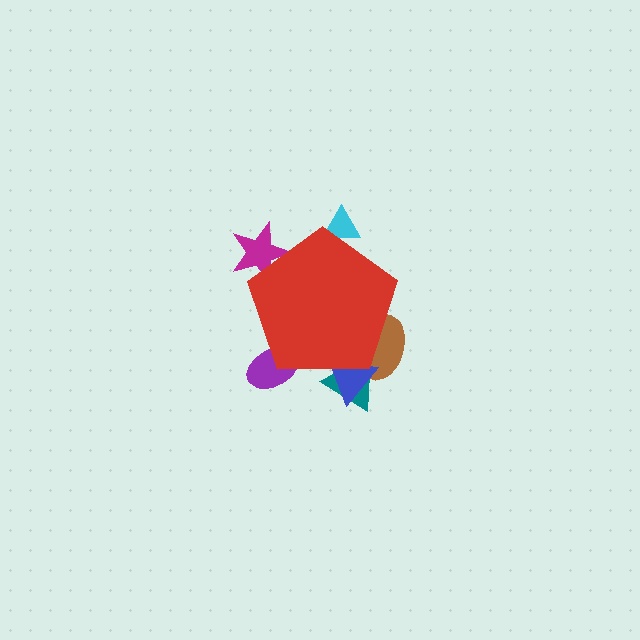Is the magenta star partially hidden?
Yes, the magenta star is partially hidden behind the red pentagon.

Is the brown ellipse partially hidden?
Yes, the brown ellipse is partially hidden behind the red pentagon.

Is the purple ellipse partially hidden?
Yes, the purple ellipse is partially hidden behind the red pentagon.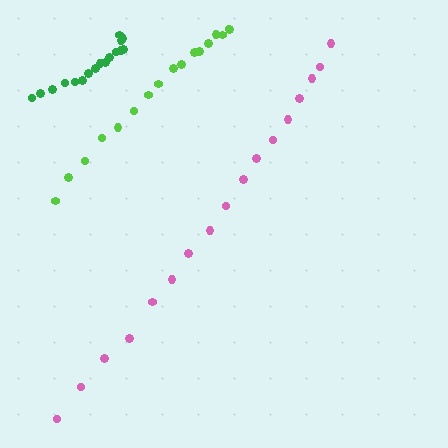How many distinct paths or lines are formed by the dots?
There are 3 distinct paths.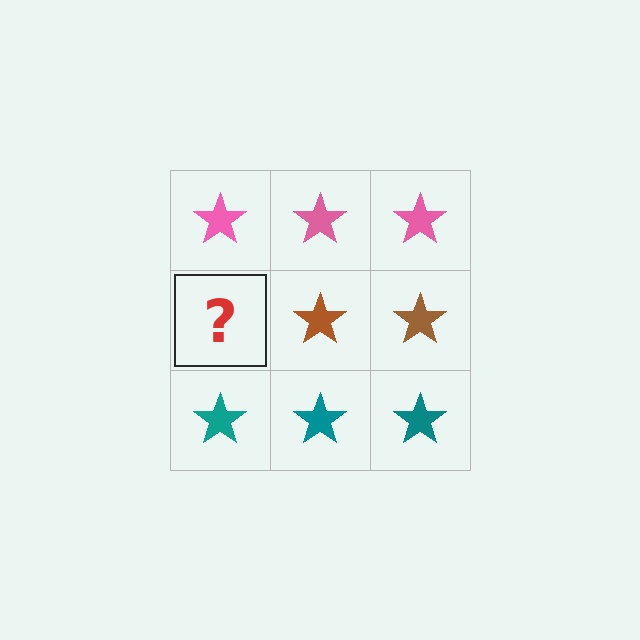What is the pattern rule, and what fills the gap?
The rule is that each row has a consistent color. The gap should be filled with a brown star.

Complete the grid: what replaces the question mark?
The question mark should be replaced with a brown star.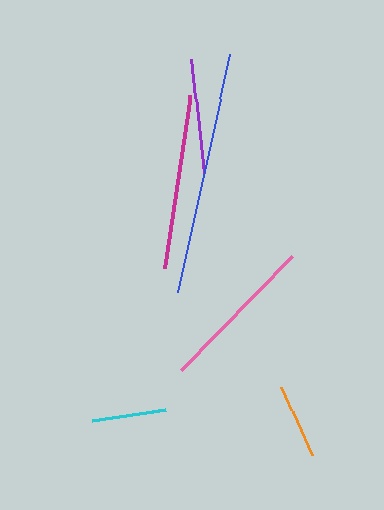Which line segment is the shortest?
The orange line is the shortest at approximately 74 pixels.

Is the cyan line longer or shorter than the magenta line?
The magenta line is longer than the cyan line.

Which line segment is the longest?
The blue line is the longest at approximately 244 pixels.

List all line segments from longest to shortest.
From longest to shortest: blue, magenta, pink, purple, cyan, orange.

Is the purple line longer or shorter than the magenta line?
The magenta line is longer than the purple line.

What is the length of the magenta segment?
The magenta segment is approximately 176 pixels long.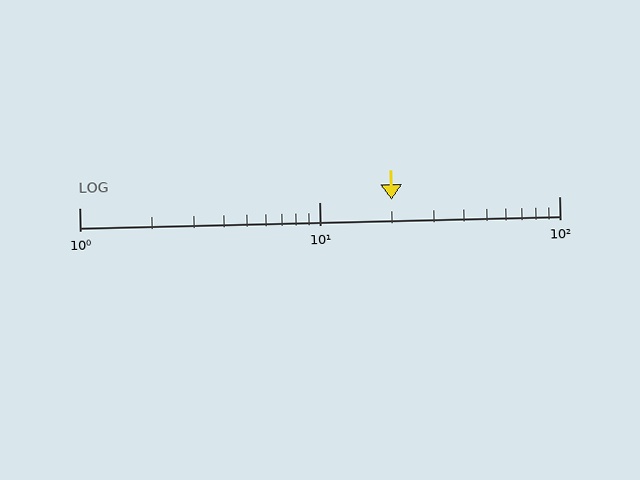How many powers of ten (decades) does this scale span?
The scale spans 2 decades, from 1 to 100.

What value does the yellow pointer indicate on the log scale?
The pointer indicates approximately 20.